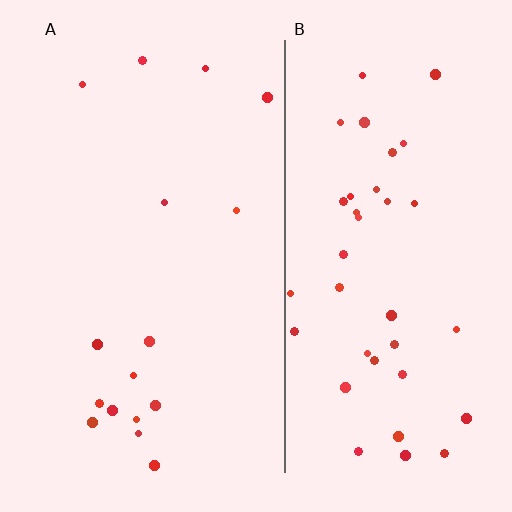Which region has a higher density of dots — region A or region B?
B (the right).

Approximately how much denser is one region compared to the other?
Approximately 2.4× — region B over region A.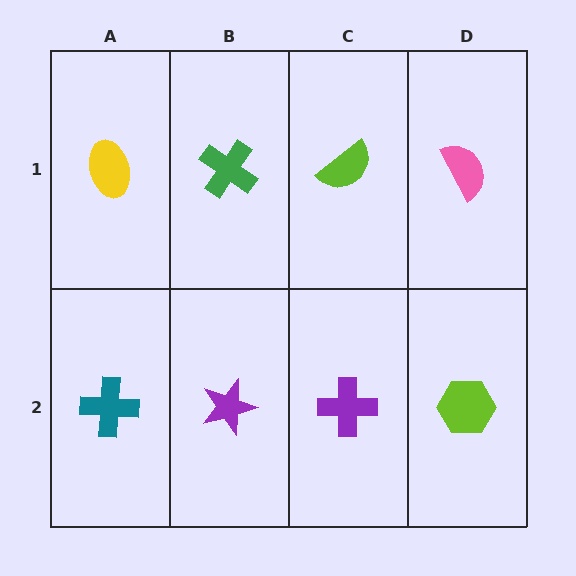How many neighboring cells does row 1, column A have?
2.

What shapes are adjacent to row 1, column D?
A lime hexagon (row 2, column D), a lime semicircle (row 1, column C).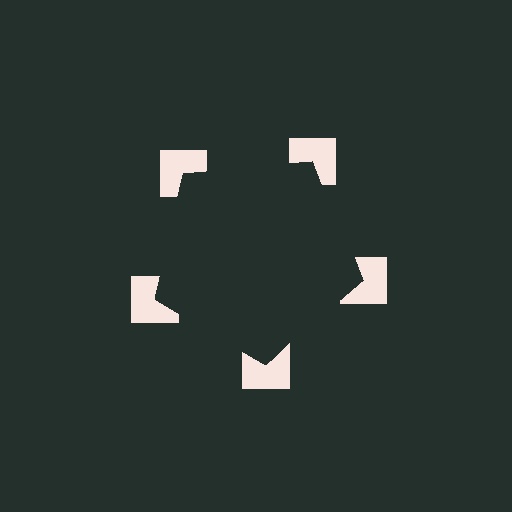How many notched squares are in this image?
There are 5 — one at each vertex of the illusory pentagon.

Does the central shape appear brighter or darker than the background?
It typically appears slightly darker than the background, even though no actual brightness change is drawn.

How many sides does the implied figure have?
5 sides.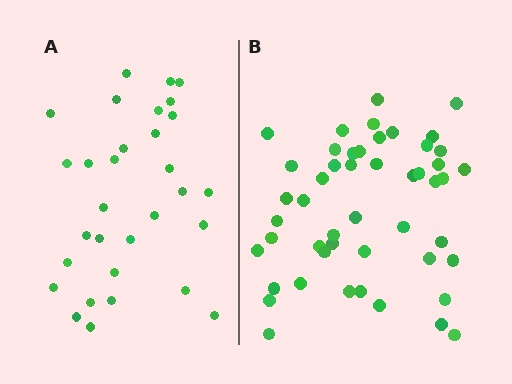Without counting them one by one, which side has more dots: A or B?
Region B (the right region) has more dots.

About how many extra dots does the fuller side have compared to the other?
Region B has approximately 20 more dots than region A.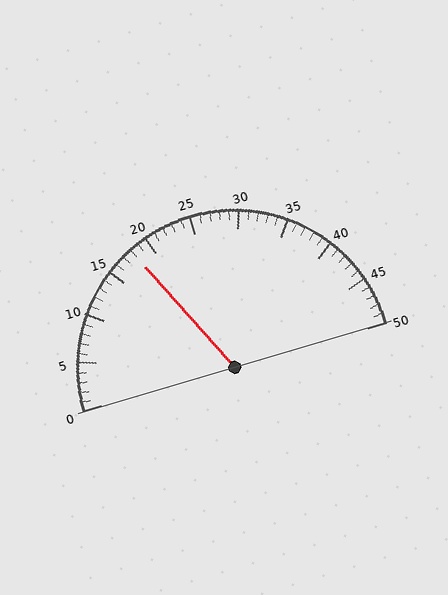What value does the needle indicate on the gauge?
The needle indicates approximately 18.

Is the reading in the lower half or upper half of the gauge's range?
The reading is in the lower half of the range (0 to 50).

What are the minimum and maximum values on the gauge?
The gauge ranges from 0 to 50.